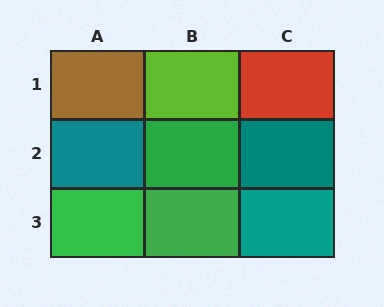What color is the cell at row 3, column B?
Green.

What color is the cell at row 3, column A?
Green.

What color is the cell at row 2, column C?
Teal.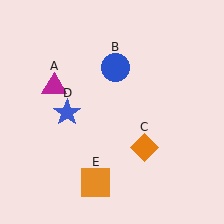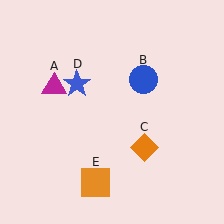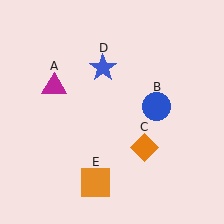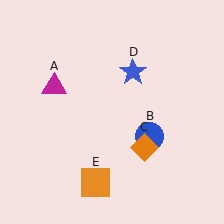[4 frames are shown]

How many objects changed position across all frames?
2 objects changed position: blue circle (object B), blue star (object D).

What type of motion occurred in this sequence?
The blue circle (object B), blue star (object D) rotated clockwise around the center of the scene.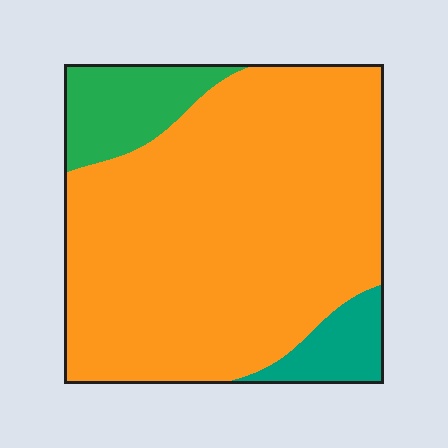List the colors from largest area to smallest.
From largest to smallest: orange, green, teal.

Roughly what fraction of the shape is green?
Green covers roughly 10% of the shape.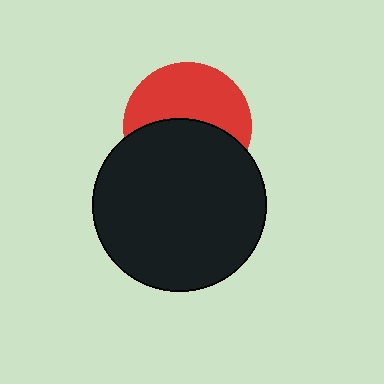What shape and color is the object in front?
The object in front is a black circle.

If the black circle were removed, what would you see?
You would see the complete red circle.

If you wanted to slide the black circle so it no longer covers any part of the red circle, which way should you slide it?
Slide it down — that is the most direct way to separate the two shapes.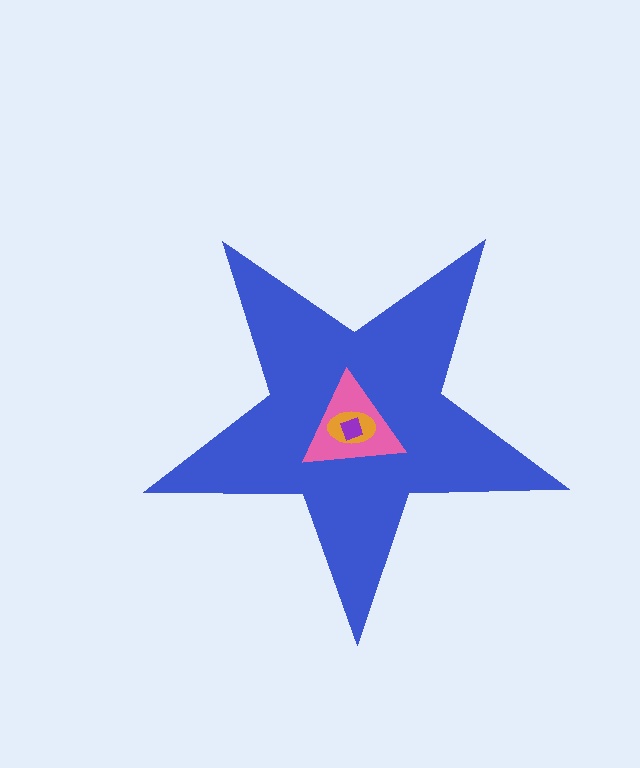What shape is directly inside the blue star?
The pink triangle.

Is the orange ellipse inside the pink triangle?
Yes.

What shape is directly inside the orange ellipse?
The purple diamond.